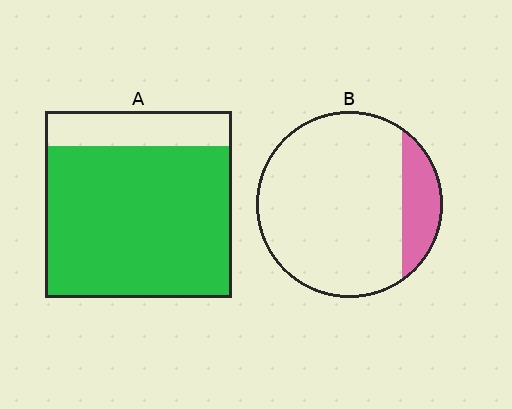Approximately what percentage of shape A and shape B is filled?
A is approximately 80% and B is approximately 15%.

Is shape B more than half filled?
No.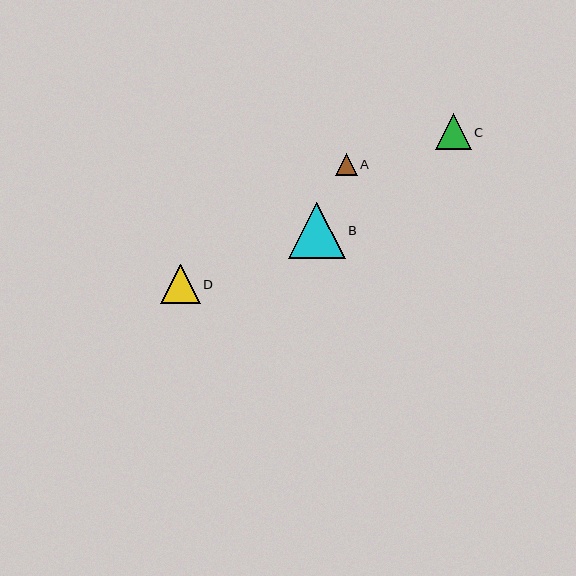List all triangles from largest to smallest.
From largest to smallest: B, D, C, A.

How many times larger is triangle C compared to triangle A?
Triangle C is approximately 1.6 times the size of triangle A.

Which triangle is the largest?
Triangle B is the largest with a size of approximately 56 pixels.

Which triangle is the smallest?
Triangle A is the smallest with a size of approximately 22 pixels.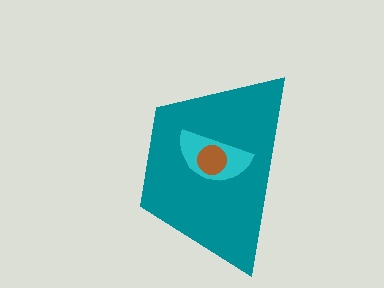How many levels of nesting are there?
3.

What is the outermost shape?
The teal trapezoid.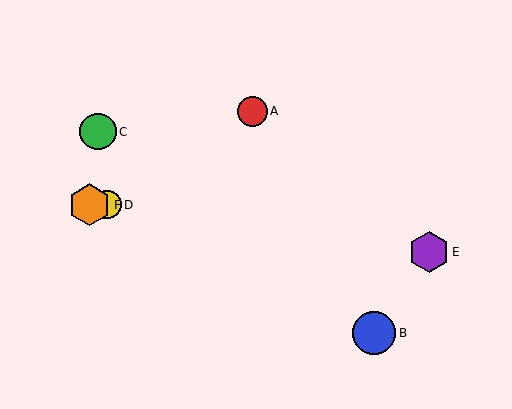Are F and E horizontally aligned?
No, F is at y≈205 and E is at y≈252.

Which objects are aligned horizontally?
Objects D, F are aligned horizontally.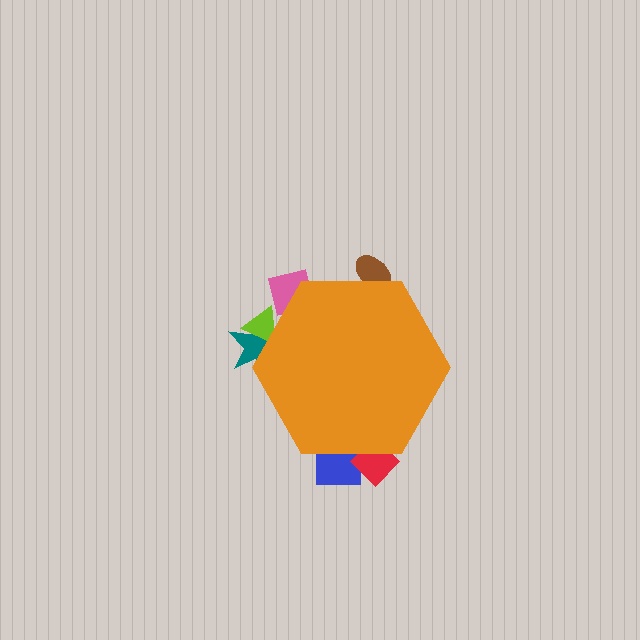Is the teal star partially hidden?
Yes, the teal star is partially hidden behind the orange hexagon.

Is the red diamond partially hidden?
Yes, the red diamond is partially hidden behind the orange hexagon.